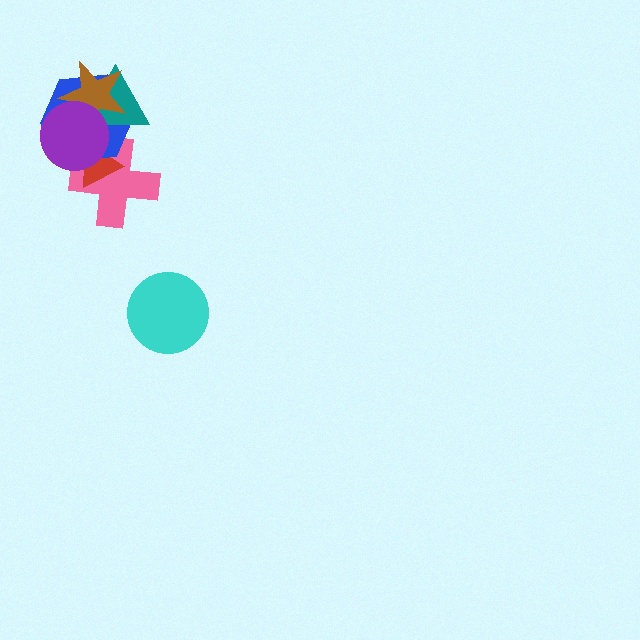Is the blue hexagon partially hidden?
Yes, it is partially covered by another shape.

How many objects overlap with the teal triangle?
3 objects overlap with the teal triangle.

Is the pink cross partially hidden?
Yes, it is partially covered by another shape.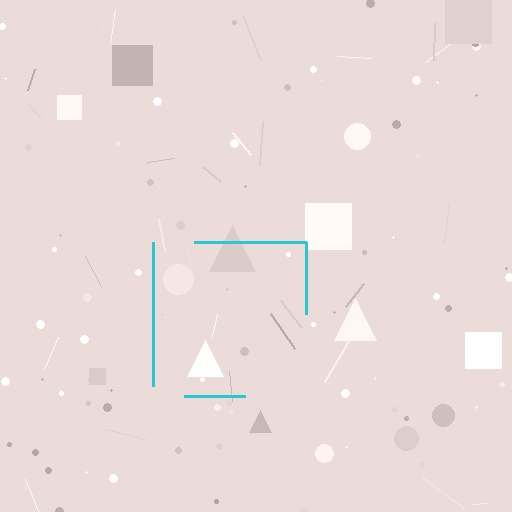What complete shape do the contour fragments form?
The contour fragments form a square.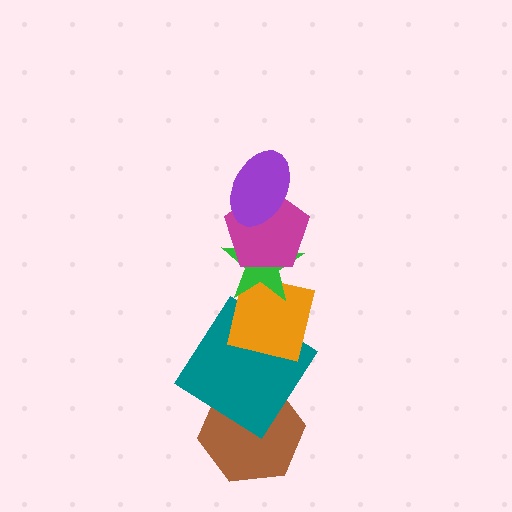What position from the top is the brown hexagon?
The brown hexagon is 6th from the top.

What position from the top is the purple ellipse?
The purple ellipse is 1st from the top.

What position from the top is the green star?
The green star is 3rd from the top.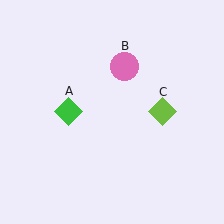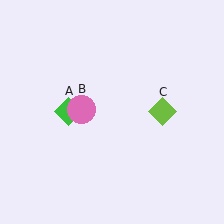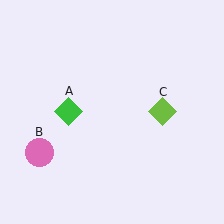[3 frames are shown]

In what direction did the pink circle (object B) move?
The pink circle (object B) moved down and to the left.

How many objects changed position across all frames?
1 object changed position: pink circle (object B).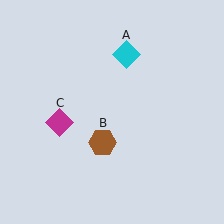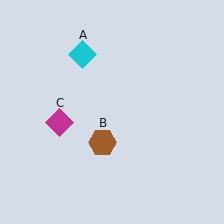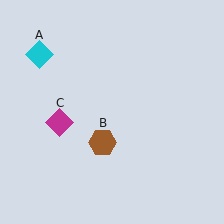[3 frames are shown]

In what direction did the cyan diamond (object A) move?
The cyan diamond (object A) moved left.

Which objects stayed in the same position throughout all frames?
Brown hexagon (object B) and magenta diamond (object C) remained stationary.